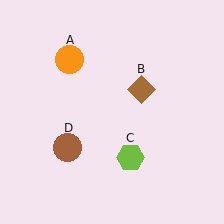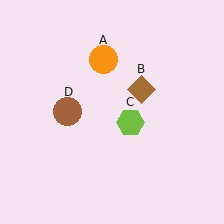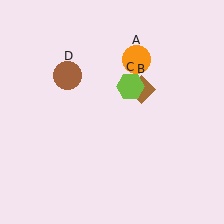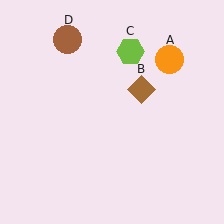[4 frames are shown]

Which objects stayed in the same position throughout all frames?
Brown diamond (object B) remained stationary.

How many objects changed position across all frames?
3 objects changed position: orange circle (object A), lime hexagon (object C), brown circle (object D).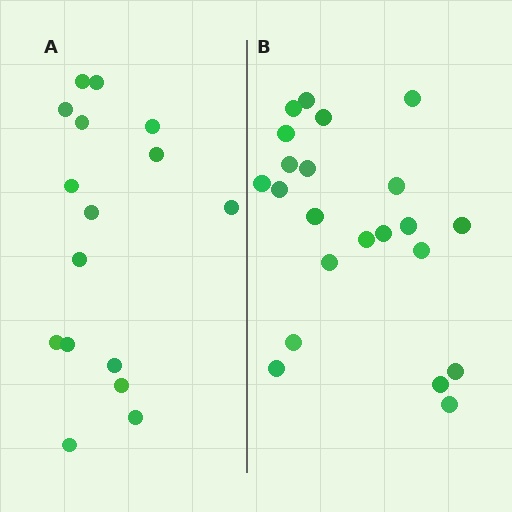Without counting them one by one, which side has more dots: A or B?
Region B (the right region) has more dots.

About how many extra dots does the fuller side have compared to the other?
Region B has about 6 more dots than region A.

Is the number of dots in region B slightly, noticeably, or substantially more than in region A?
Region B has noticeably more, but not dramatically so. The ratio is roughly 1.4 to 1.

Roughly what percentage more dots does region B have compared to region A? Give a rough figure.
About 40% more.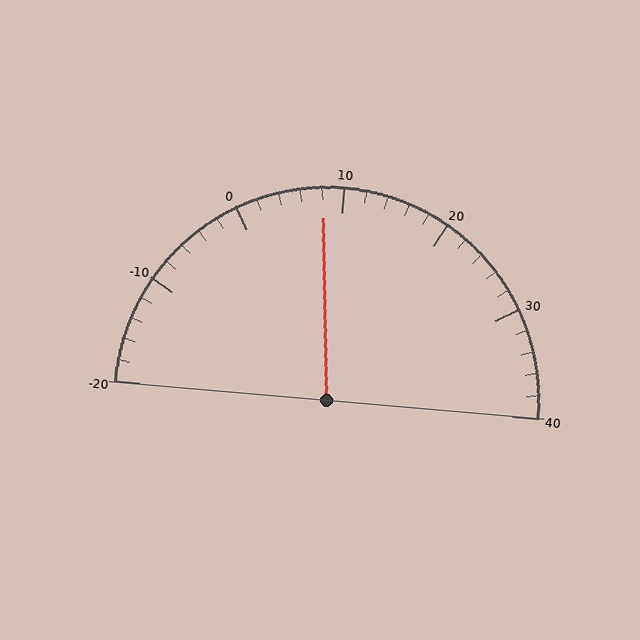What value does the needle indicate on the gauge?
The needle indicates approximately 8.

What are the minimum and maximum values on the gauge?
The gauge ranges from -20 to 40.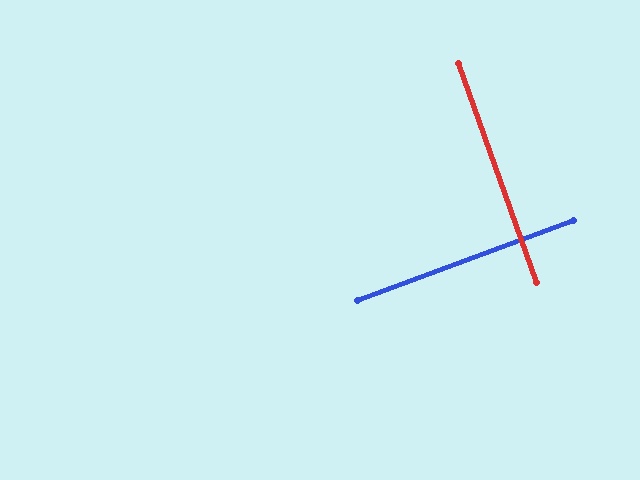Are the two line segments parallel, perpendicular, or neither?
Perpendicular — they meet at approximately 90°.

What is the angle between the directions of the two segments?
Approximately 90 degrees.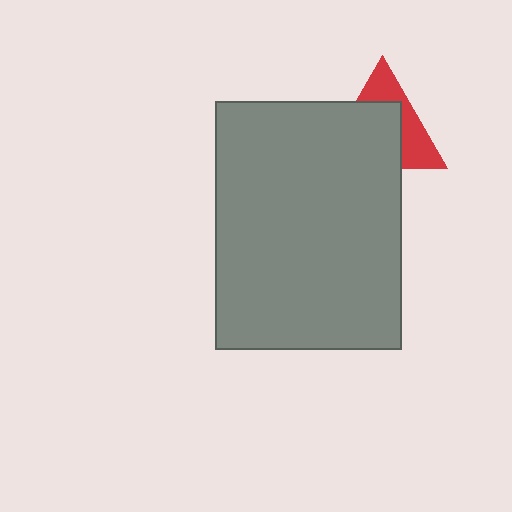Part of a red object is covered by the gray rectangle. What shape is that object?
It is a triangle.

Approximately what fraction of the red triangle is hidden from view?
Roughly 59% of the red triangle is hidden behind the gray rectangle.